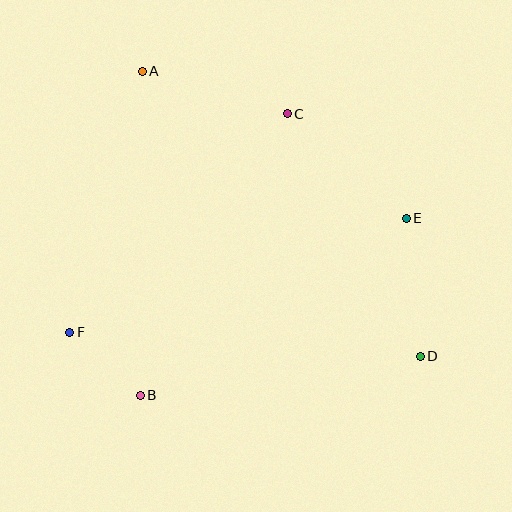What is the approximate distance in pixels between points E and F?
The distance between E and F is approximately 355 pixels.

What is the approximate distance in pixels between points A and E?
The distance between A and E is approximately 302 pixels.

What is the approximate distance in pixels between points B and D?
The distance between B and D is approximately 283 pixels.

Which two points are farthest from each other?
Points A and D are farthest from each other.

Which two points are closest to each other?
Points B and F are closest to each other.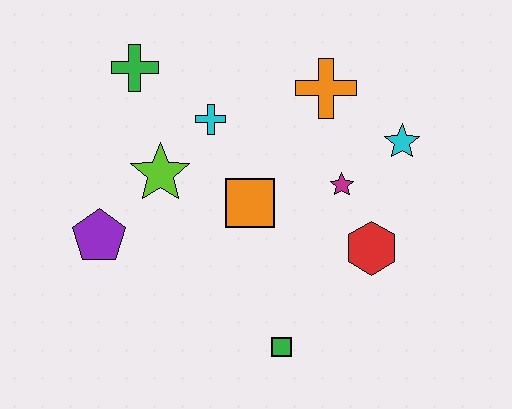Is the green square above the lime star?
No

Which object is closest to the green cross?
The cyan cross is closest to the green cross.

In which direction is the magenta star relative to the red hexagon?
The magenta star is above the red hexagon.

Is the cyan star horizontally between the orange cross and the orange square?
No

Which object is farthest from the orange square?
The green cross is farthest from the orange square.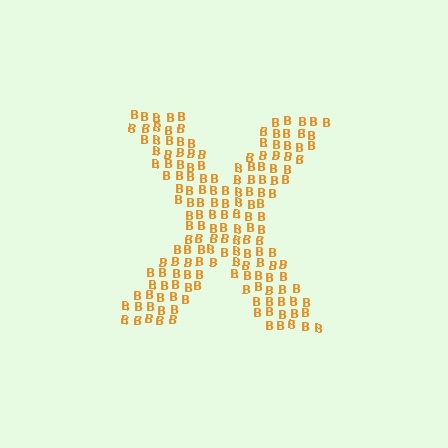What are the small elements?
The small elements are letter B's.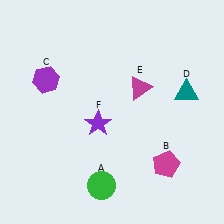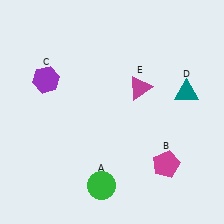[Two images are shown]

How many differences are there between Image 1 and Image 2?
There is 1 difference between the two images.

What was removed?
The purple star (F) was removed in Image 2.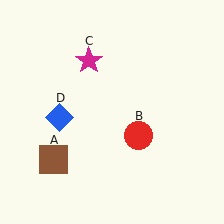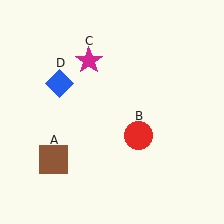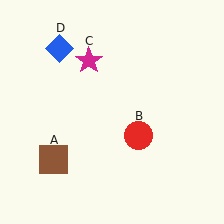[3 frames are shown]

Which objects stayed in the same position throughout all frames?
Brown square (object A) and red circle (object B) and magenta star (object C) remained stationary.